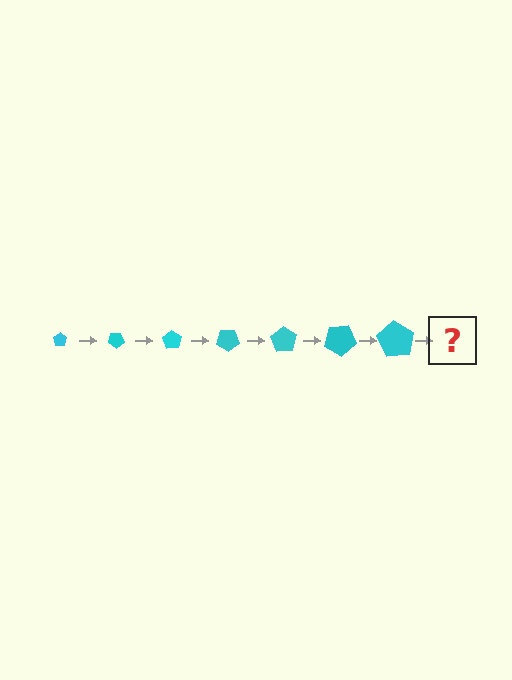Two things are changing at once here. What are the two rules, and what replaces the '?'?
The two rules are that the pentagon grows larger each step and it rotates 35 degrees each step. The '?' should be a pentagon, larger than the previous one and rotated 245 degrees from the start.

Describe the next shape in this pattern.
It should be a pentagon, larger than the previous one and rotated 245 degrees from the start.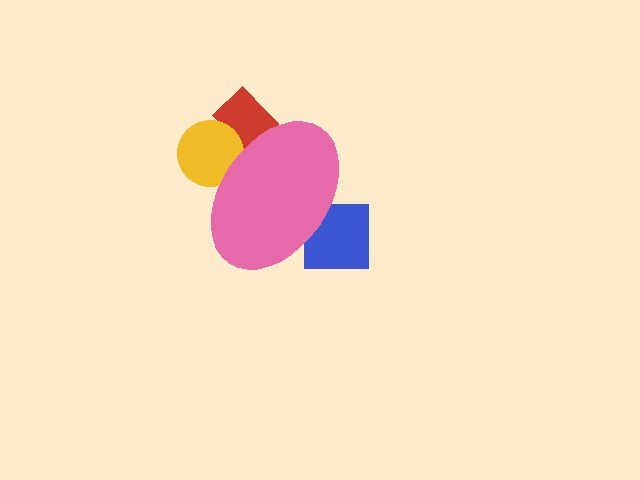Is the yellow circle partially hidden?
Yes, the yellow circle is partially hidden behind the pink ellipse.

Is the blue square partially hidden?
Yes, the blue square is partially hidden behind the pink ellipse.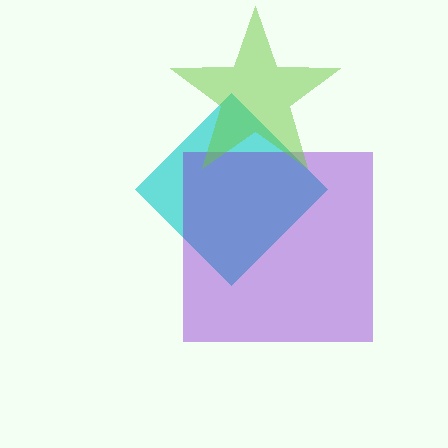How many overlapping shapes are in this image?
There are 3 overlapping shapes in the image.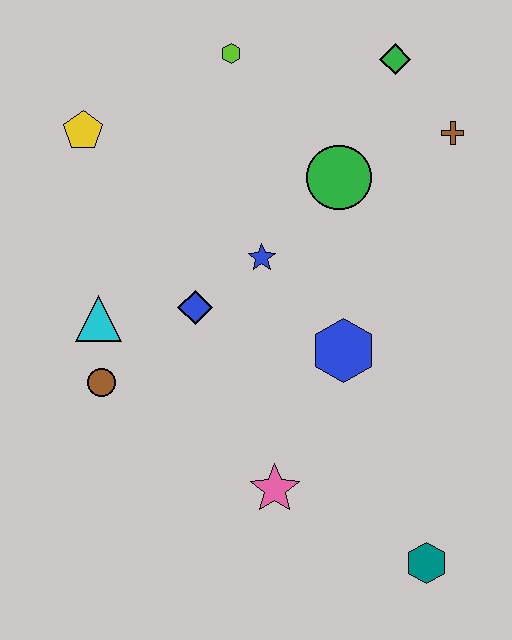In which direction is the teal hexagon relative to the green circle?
The teal hexagon is below the green circle.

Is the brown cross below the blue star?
No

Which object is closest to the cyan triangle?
The brown circle is closest to the cyan triangle.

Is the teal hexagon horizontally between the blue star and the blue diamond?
No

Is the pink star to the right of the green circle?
No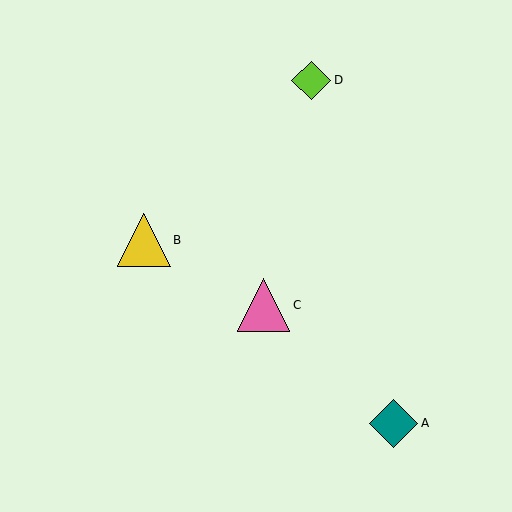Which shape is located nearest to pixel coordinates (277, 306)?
The pink triangle (labeled C) at (264, 305) is nearest to that location.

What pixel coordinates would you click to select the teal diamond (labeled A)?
Click at (394, 423) to select the teal diamond A.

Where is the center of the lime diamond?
The center of the lime diamond is at (311, 81).